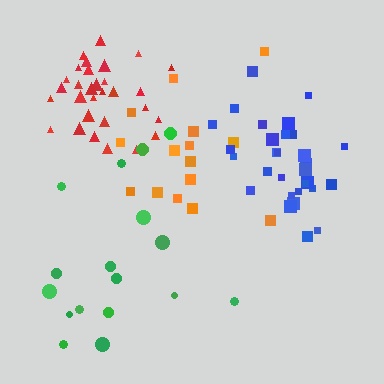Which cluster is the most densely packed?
Red.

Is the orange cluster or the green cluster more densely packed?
Orange.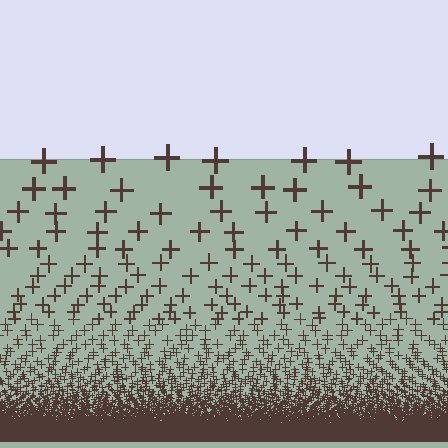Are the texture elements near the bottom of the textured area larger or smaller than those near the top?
Smaller. The gradient is inverted — elements near the bottom are smaller and denser.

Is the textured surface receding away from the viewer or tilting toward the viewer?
The surface appears to tilt toward the viewer. Texture elements get larger and sparser toward the top.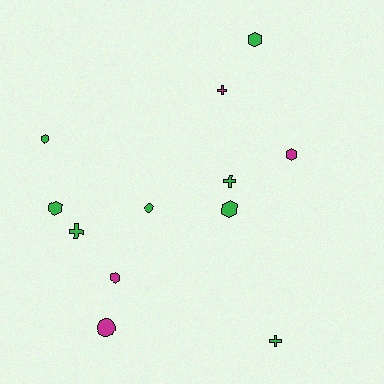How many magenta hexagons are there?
There are 2 magenta hexagons.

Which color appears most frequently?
Green, with 8 objects.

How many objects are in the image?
There are 12 objects.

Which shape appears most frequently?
Hexagon, with 6 objects.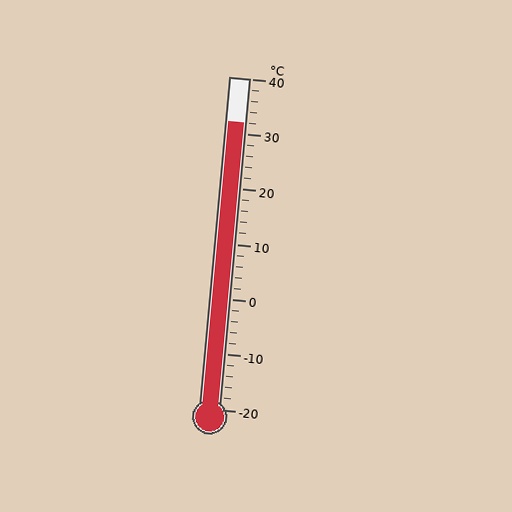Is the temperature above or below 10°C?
The temperature is above 10°C.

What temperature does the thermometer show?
The thermometer shows approximately 32°C.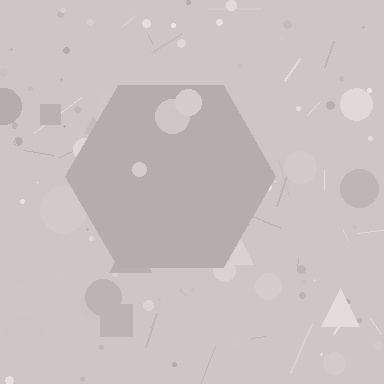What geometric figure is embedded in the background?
A hexagon is embedded in the background.